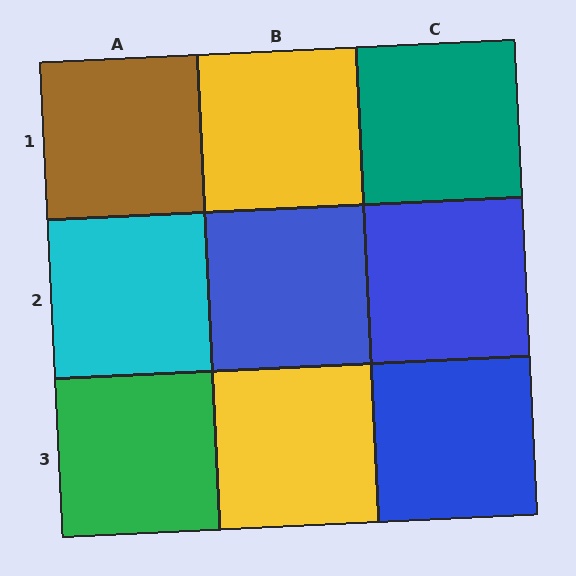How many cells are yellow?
2 cells are yellow.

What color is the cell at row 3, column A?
Green.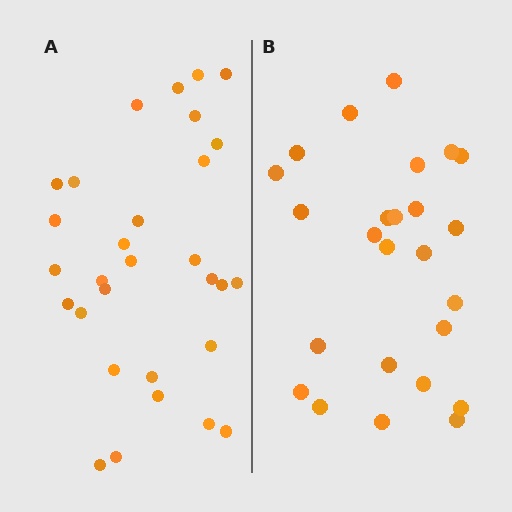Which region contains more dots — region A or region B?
Region A (the left region) has more dots.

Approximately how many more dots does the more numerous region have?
Region A has about 5 more dots than region B.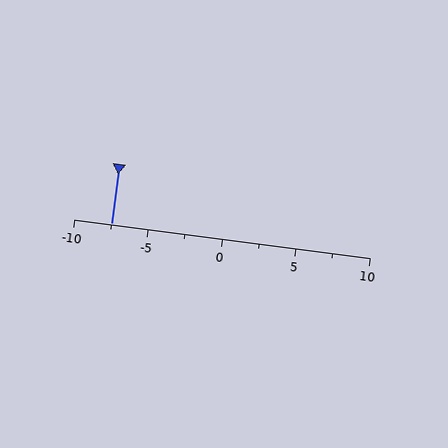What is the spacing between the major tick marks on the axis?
The major ticks are spaced 5 apart.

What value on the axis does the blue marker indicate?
The marker indicates approximately -7.5.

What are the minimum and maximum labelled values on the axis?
The axis runs from -10 to 10.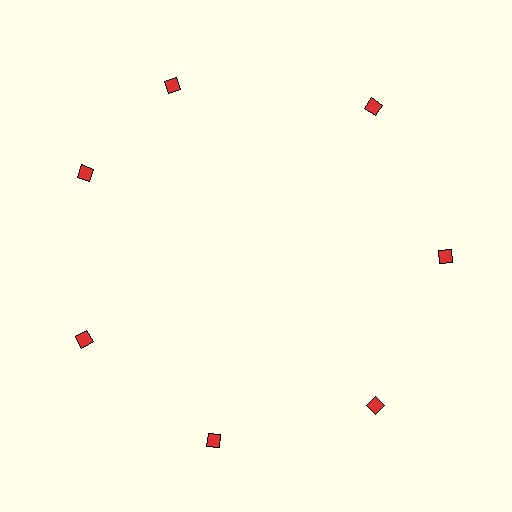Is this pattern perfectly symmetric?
No. The 7 red diamonds are arranged in a ring, but one element near the 12 o'clock position is rotated out of alignment along the ring, breaking the 7-fold rotational symmetry.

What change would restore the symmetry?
The symmetry would be restored by rotating it back into even spacing with its neighbors so that all 7 diamonds sit at equal angles and equal distance from the center.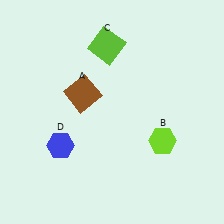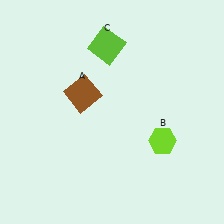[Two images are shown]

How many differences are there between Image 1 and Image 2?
There is 1 difference between the two images.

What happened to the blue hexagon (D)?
The blue hexagon (D) was removed in Image 2. It was in the bottom-left area of Image 1.